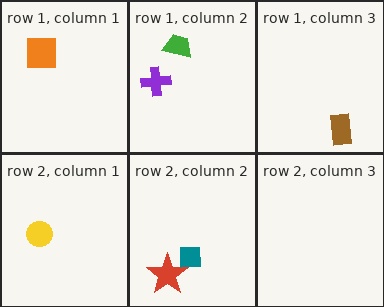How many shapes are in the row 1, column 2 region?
2.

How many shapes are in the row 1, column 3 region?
1.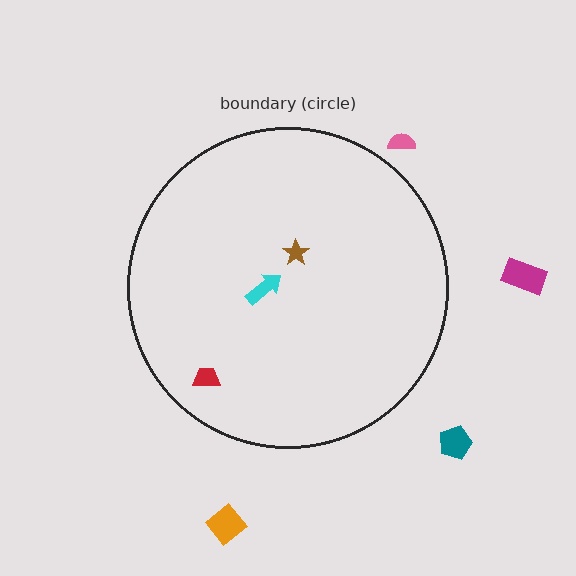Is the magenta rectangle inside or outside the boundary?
Outside.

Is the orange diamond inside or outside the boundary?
Outside.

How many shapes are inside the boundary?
3 inside, 4 outside.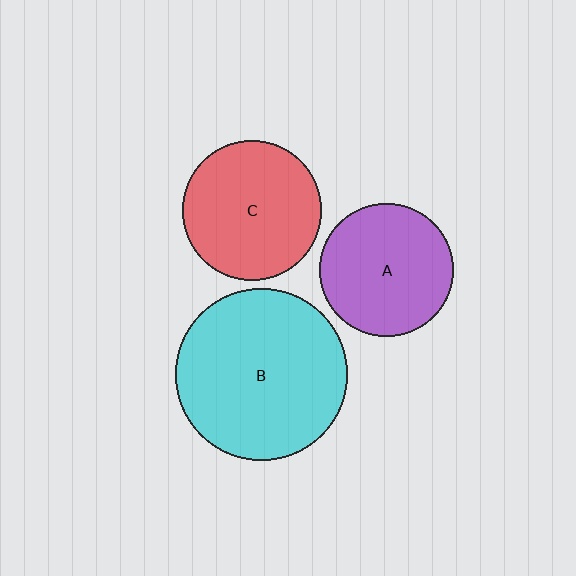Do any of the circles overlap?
No, none of the circles overlap.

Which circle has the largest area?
Circle B (cyan).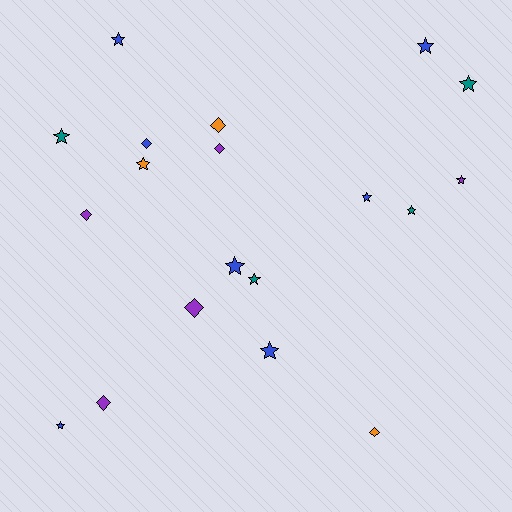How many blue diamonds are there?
There is 1 blue diamond.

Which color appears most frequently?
Blue, with 7 objects.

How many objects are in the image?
There are 19 objects.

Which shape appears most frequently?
Star, with 12 objects.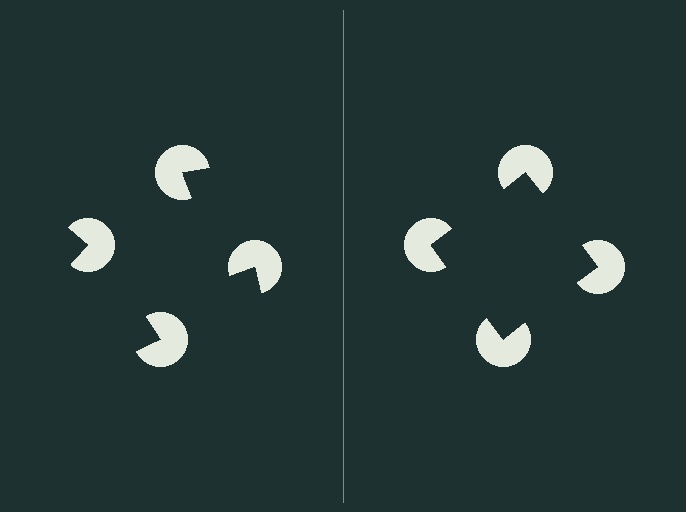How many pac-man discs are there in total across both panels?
8 — 4 on each side.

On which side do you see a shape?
An illusory square appears on the right side. On the left side the wedge cuts are rotated, so no coherent shape forms.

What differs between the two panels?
The pac-man discs are positioned identically on both sides; only the wedge orientations differ. On the right they align to a square; on the left they are misaligned.